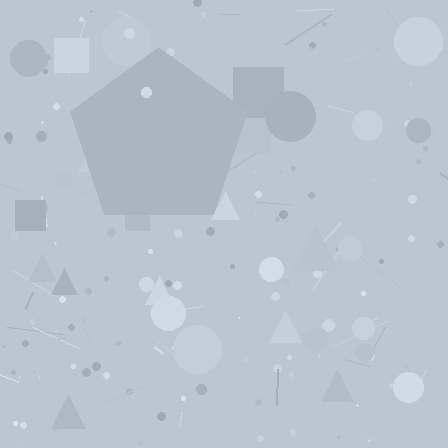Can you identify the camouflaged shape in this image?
The camouflaged shape is a pentagon.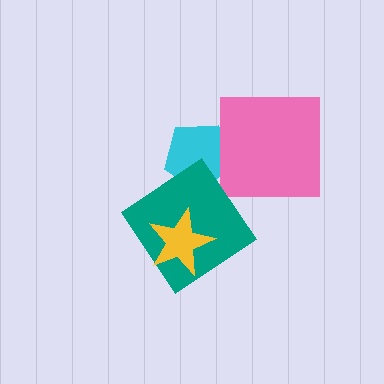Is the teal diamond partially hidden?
Yes, it is partially covered by another shape.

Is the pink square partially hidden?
No, no other shape covers it.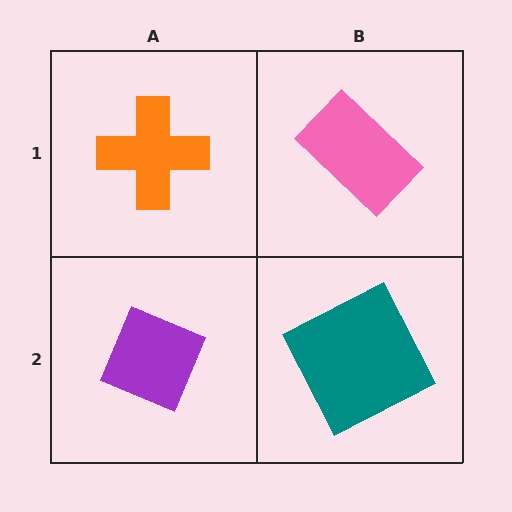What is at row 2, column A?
A purple diamond.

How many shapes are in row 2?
2 shapes.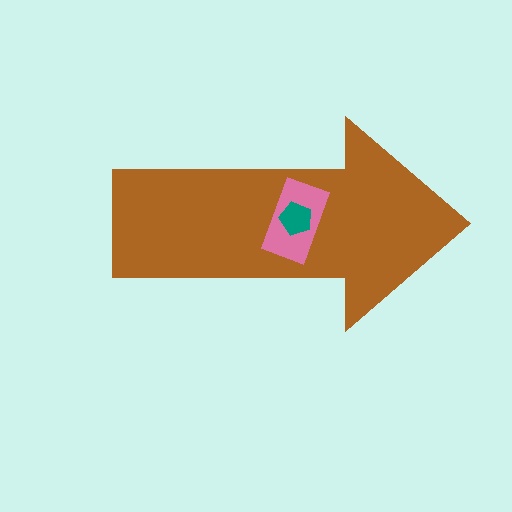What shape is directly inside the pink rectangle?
The teal pentagon.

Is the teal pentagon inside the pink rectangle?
Yes.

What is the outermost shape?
The brown arrow.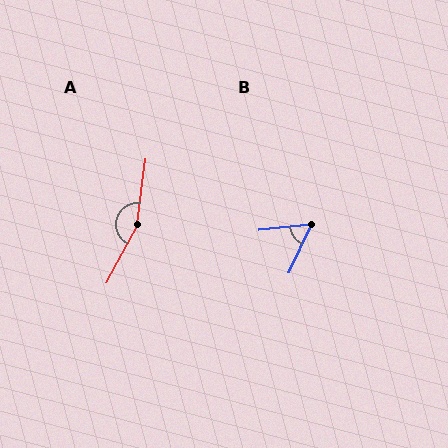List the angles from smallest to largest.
B (59°), A (159°).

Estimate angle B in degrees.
Approximately 59 degrees.